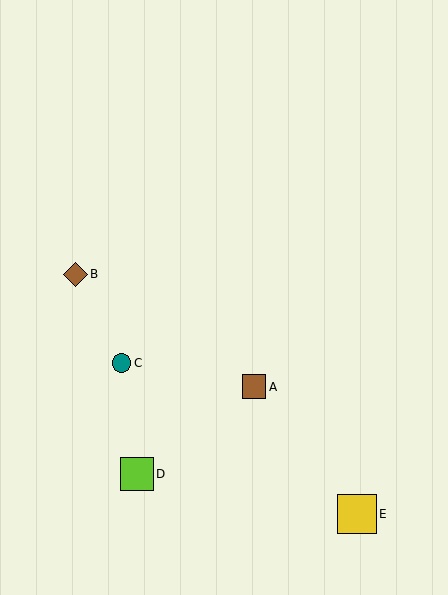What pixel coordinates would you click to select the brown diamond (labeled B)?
Click at (75, 274) to select the brown diamond B.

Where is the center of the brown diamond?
The center of the brown diamond is at (75, 274).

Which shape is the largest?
The yellow square (labeled E) is the largest.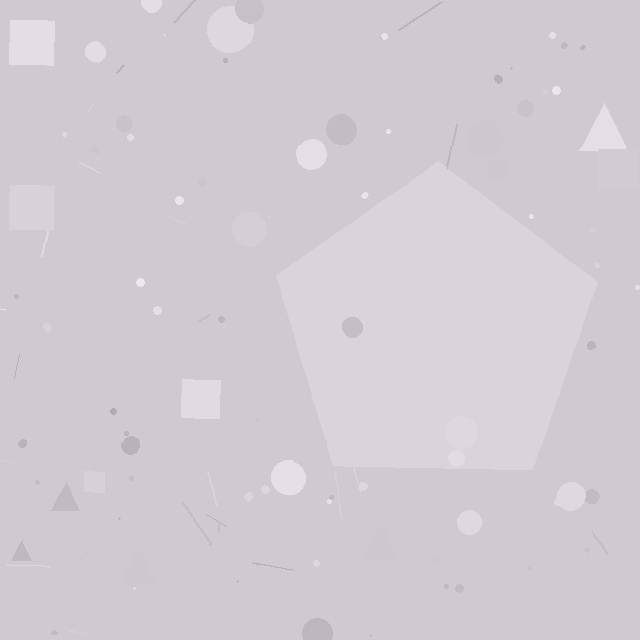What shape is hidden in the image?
A pentagon is hidden in the image.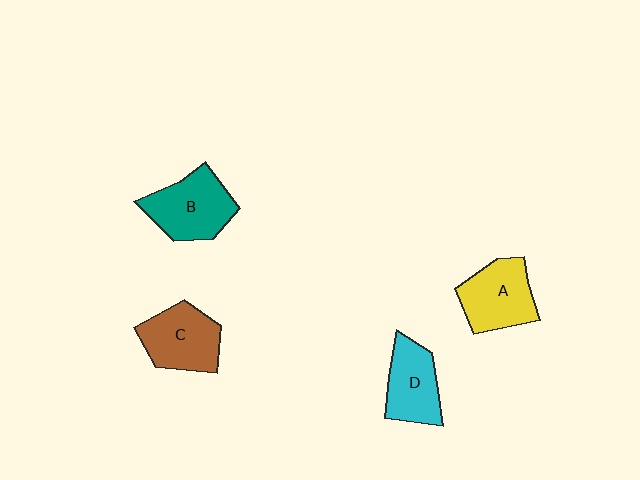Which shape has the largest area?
Shape B (teal).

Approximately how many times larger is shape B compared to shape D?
Approximately 1.2 times.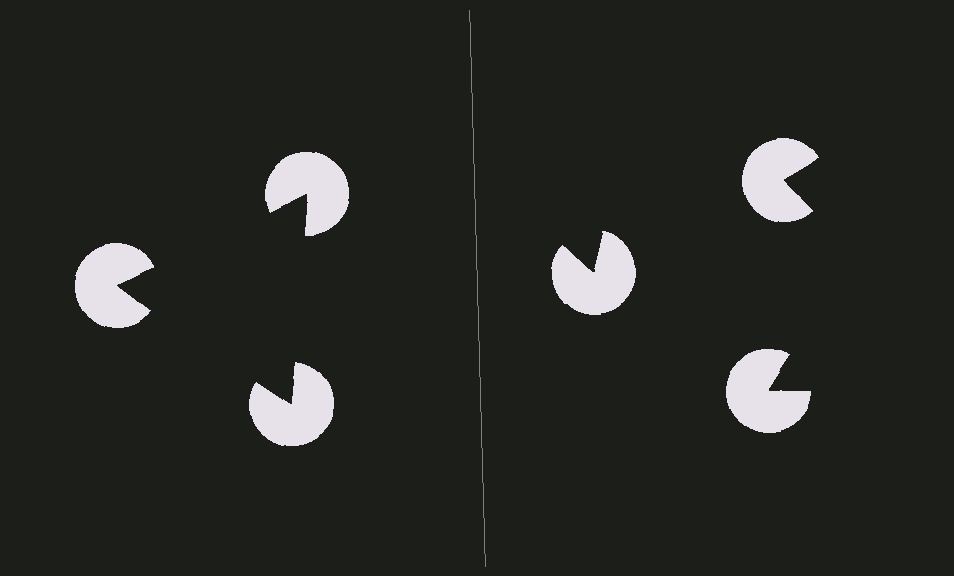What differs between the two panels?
The pac-man discs are positioned identically on both sides; only the wedge orientations differ. On the left they align to a triangle; on the right they are misaligned.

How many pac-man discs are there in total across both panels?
6 — 3 on each side.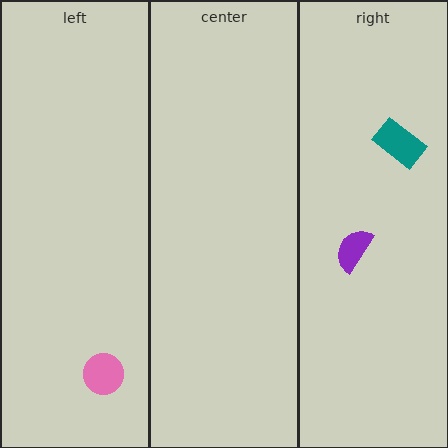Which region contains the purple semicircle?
The right region.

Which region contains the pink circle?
The left region.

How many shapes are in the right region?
2.